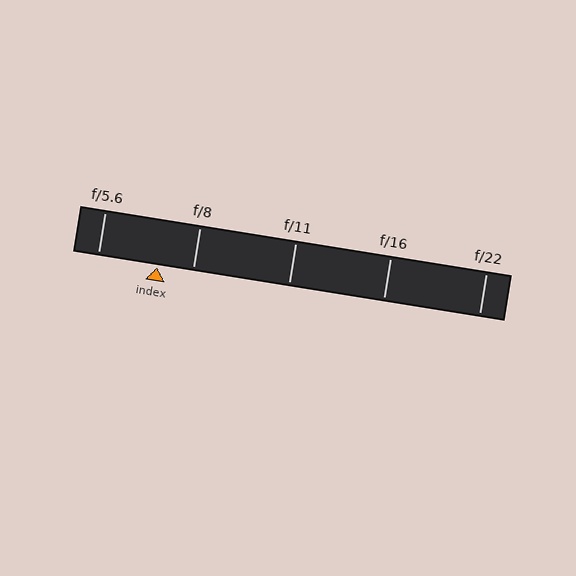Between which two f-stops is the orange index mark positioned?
The index mark is between f/5.6 and f/8.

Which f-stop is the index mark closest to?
The index mark is closest to f/8.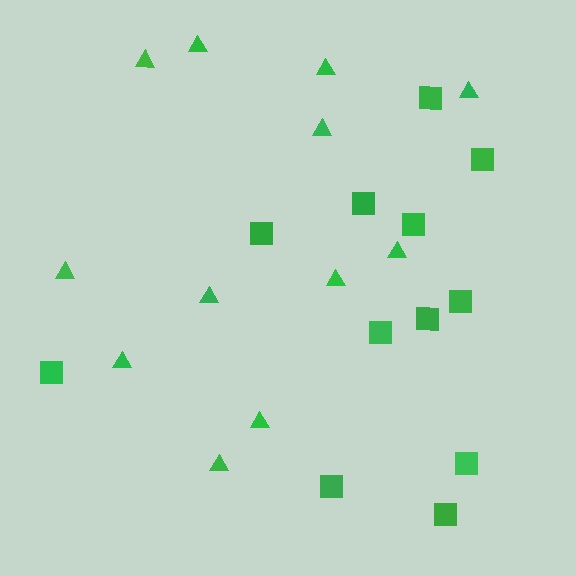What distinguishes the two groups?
There are 2 groups: one group of squares (12) and one group of triangles (12).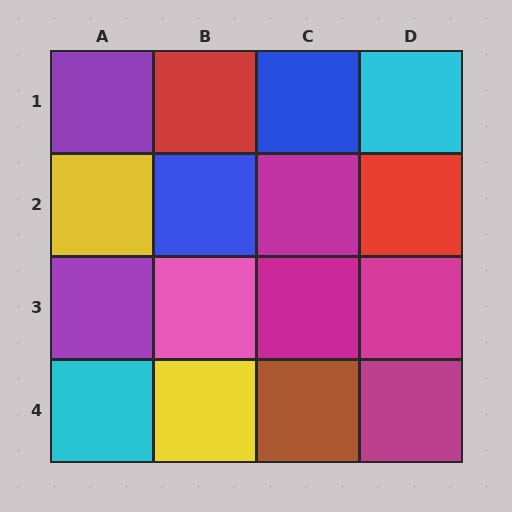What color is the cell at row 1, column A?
Purple.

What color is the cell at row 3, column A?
Purple.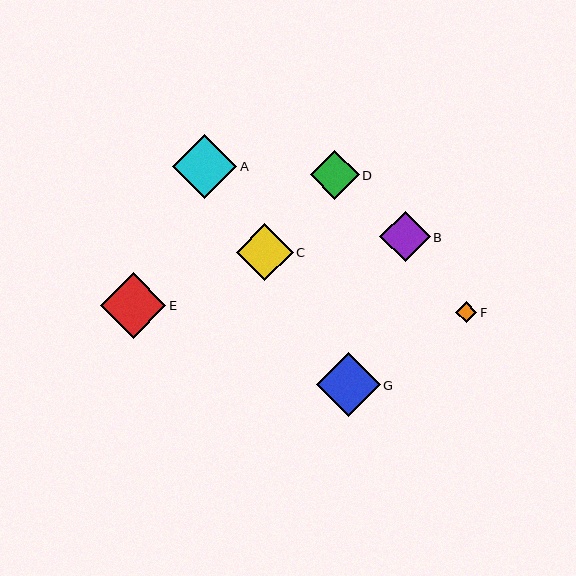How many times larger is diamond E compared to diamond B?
Diamond E is approximately 1.3 times the size of diamond B.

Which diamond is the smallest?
Diamond F is the smallest with a size of approximately 21 pixels.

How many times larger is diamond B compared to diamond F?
Diamond B is approximately 2.4 times the size of diamond F.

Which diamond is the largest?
Diamond E is the largest with a size of approximately 65 pixels.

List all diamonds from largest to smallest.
From largest to smallest: E, A, G, C, B, D, F.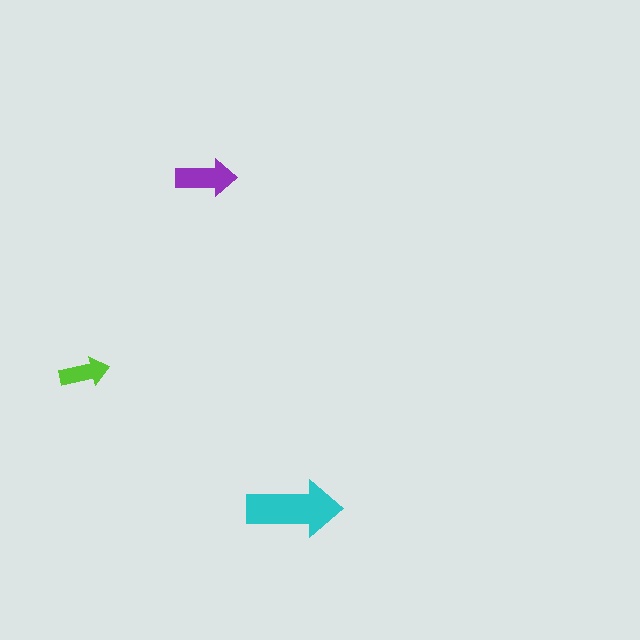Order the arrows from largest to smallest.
the cyan one, the purple one, the lime one.